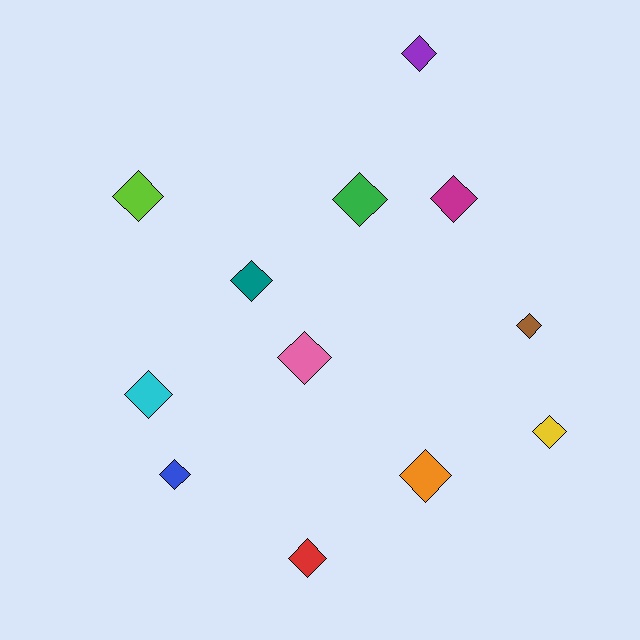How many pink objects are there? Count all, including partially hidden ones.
There is 1 pink object.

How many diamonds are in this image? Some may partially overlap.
There are 12 diamonds.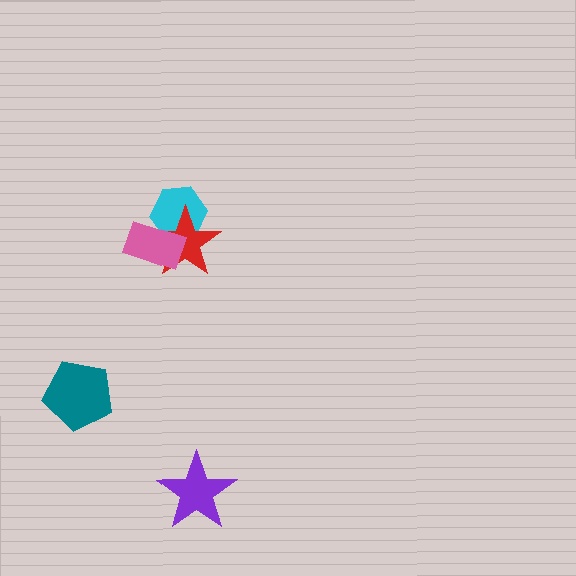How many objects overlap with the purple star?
0 objects overlap with the purple star.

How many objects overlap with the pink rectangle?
2 objects overlap with the pink rectangle.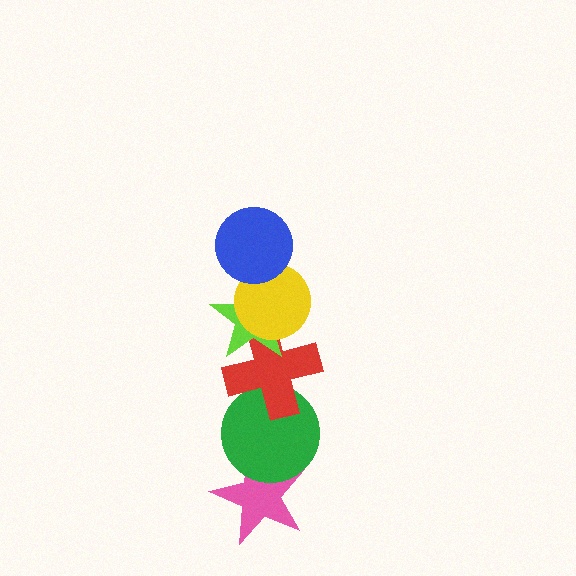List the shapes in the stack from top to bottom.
From top to bottom: the blue circle, the yellow circle, the lime star, the red cross, the green circle, the pink star.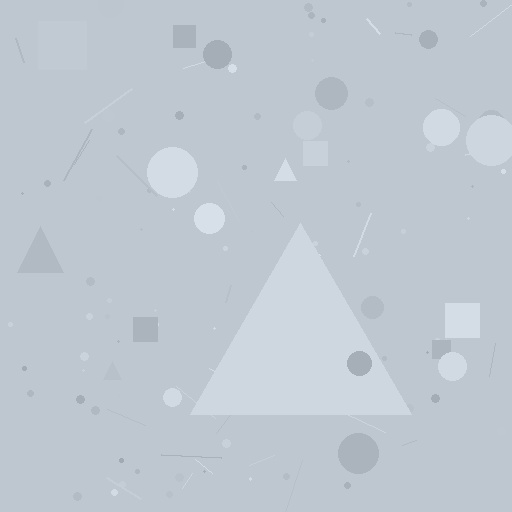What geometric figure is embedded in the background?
A triangle is embedded in the background.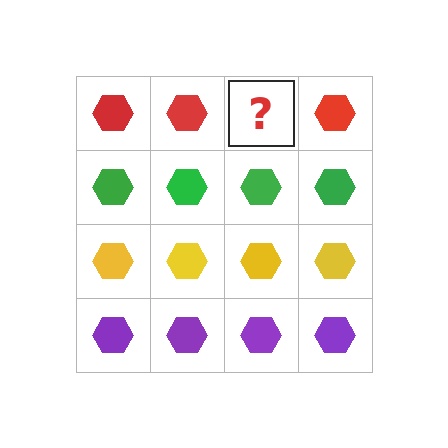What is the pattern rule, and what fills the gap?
The rule is that each row has a consistent color. The gap should be filled with a red hexagon.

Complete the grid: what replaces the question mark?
The question mark should be replaced with a red hexagon.